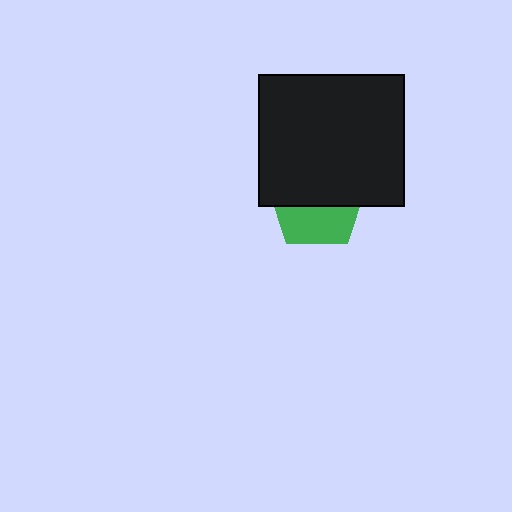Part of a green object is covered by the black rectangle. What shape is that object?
It is a pentagon.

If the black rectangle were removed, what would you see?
You would see the complete green pentagon.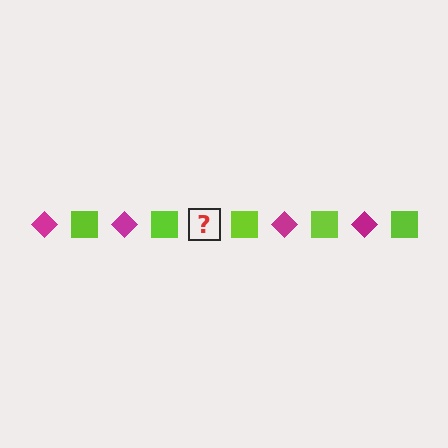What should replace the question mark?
The question mark should be replaced with a magenta diamond.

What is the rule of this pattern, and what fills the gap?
The rule is that the pattern alternates between magenta diamond and lime square. The gap should be filled with a magenta diamond.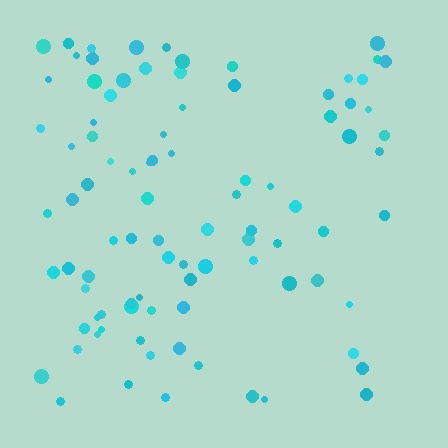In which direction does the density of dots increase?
From right to left, with the left side densest.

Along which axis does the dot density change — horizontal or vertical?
Horizontal.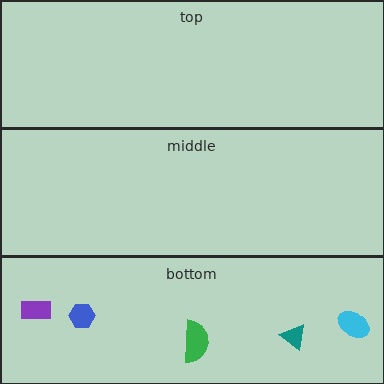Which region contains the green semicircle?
The bottom region.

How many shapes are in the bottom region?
5.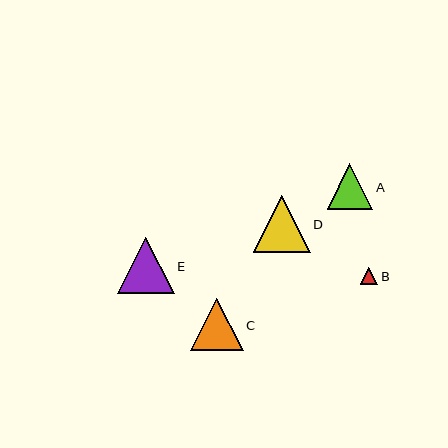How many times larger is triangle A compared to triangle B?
Triangle A is approximately 2.6 times the size of triangle B.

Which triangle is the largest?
Triangle D is the largest with a size of approximately 57 pixels.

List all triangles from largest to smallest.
From largest to smallest: D, E, C, A, B.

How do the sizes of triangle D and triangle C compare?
Triangle D and triangle C are approximately the same size.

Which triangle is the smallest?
Triangle B is the smallest with a size of approximately 17 pixels.